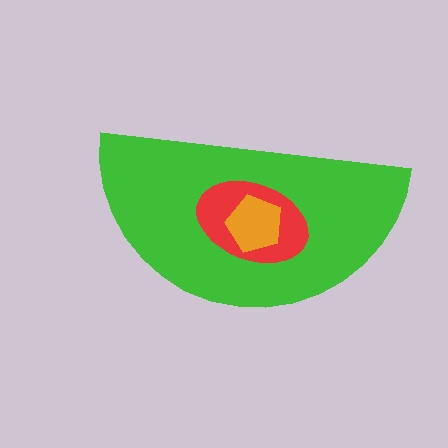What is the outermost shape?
The green semicircle.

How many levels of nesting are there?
3.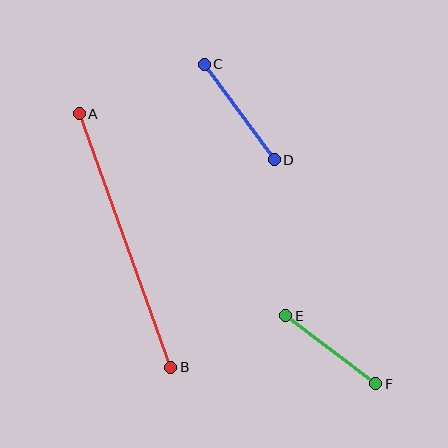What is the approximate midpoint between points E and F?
The midpoint is at approximately (331, 350) pixels.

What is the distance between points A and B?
The distance is approximately 269 pixels.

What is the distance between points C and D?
The distance is approximately 118 pixels.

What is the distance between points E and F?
The distance is approximately 113 pixels.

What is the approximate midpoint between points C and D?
The midpoint is at approximately (239, 112) pixels.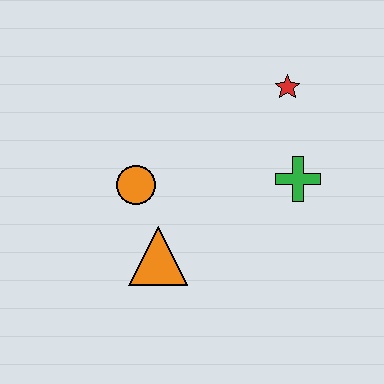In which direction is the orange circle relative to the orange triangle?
The orange circle is above the orange triangle.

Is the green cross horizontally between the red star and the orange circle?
No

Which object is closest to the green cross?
The red star is closest to the green cross.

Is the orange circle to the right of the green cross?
No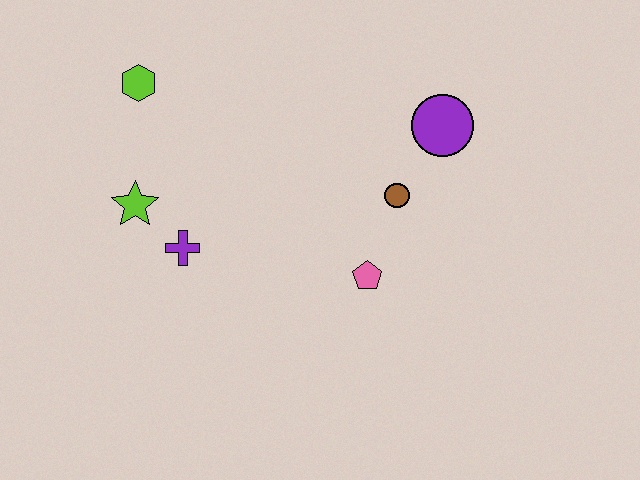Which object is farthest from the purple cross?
The purple circle is farthest from the purple cross.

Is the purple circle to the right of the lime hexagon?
Yes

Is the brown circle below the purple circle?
Yes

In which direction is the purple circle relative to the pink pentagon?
The purple circle is above the pink pentagon.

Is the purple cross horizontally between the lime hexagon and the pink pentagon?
Yes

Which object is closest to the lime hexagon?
The lime star is closest to the lime hexagon.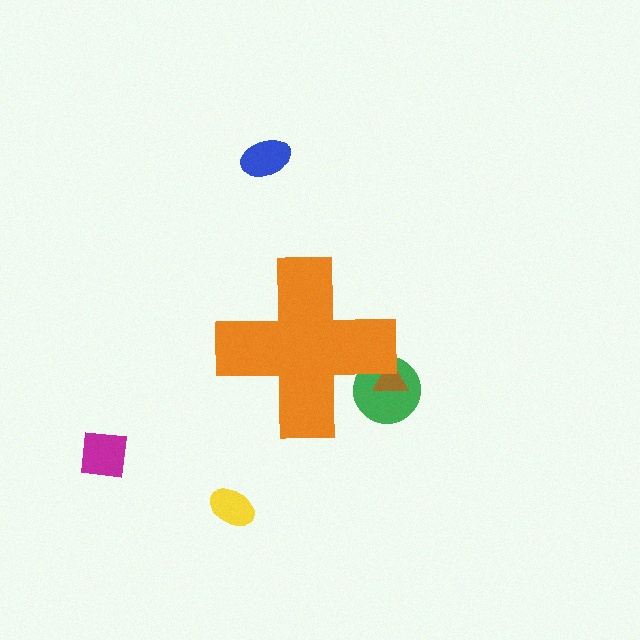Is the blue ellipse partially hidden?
No, the blue ellipse is fully visible.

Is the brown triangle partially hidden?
Yes, the brown triangle is partially hidden behind the orange cross.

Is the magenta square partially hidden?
No, the magenta square is fully visible.